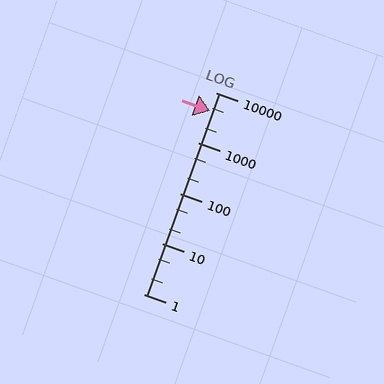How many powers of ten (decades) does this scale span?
The scale spans 4 decades, from 1 to 10000.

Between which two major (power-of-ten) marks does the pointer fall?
The pointer is between 1000 and 10000.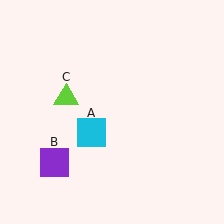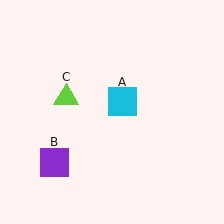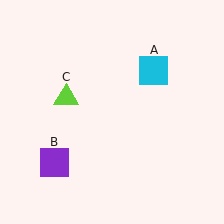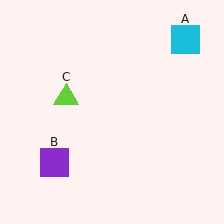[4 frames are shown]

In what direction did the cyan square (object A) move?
The cyan square (object A) moved up and to the right.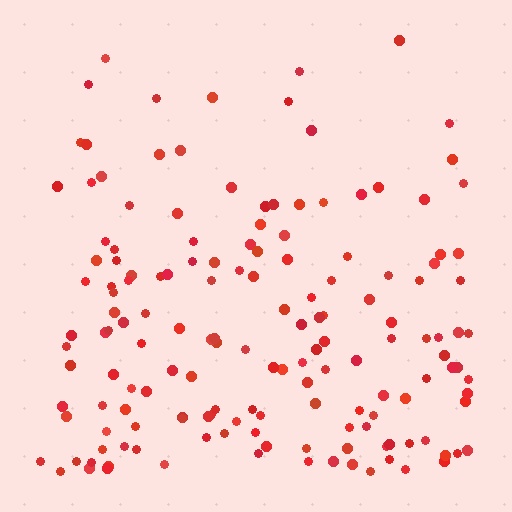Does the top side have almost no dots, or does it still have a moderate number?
Still a moderate number, just noticeably fewer than the bottom.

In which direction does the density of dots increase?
From top to bottom, with the bottom side densest.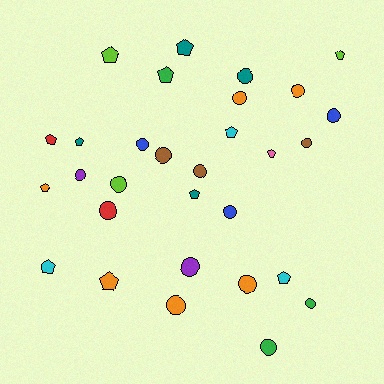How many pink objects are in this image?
There is 1 pink object.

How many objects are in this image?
There are 30 objects.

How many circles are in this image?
There are 17 circles.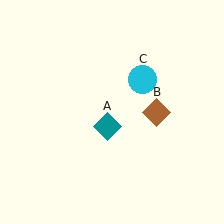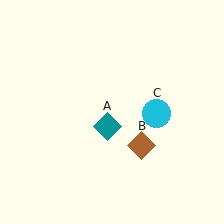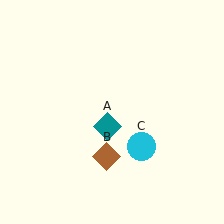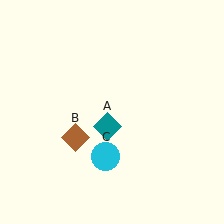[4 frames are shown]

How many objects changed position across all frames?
2 objects changed position: brown diamond (object B), cyan circle (object C).